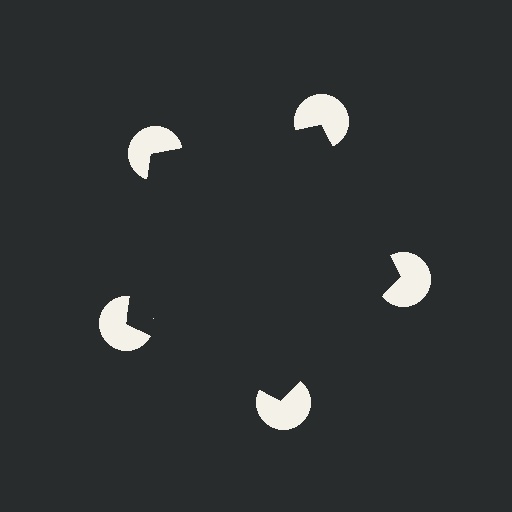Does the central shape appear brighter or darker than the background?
It typically appears slightly darker than the background, even though no actual brightness change is drawn.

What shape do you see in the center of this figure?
An illusory pentagon — its edges are inferred from the aligned wedge cuts in the pac-man discs, not physically drawn.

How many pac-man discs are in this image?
There are 5 — one at each vertex of the illusory pentagon.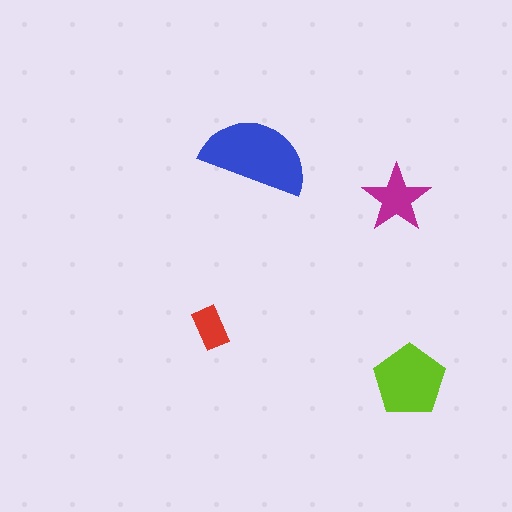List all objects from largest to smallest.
The blue semicircle, the lime pentagon, the magenta star, the red rectangle.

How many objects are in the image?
There are 4 objects in the image.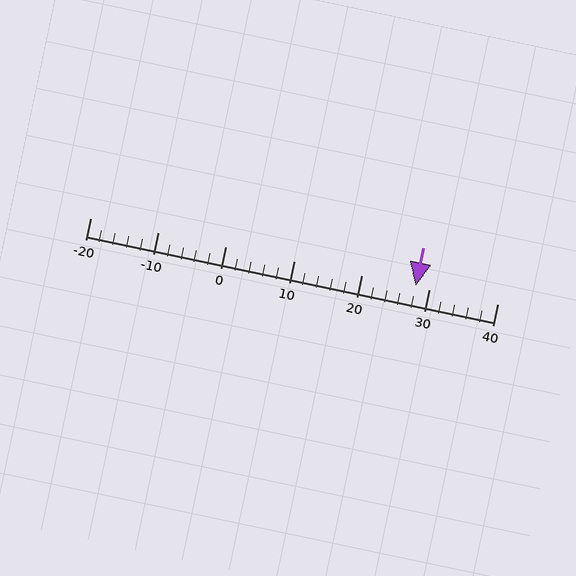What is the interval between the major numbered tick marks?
The major tick marks are spaced 10 units apart.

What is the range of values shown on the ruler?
The ruler shows values from -20 to 40.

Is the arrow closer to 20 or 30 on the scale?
The arrow is closer to 30.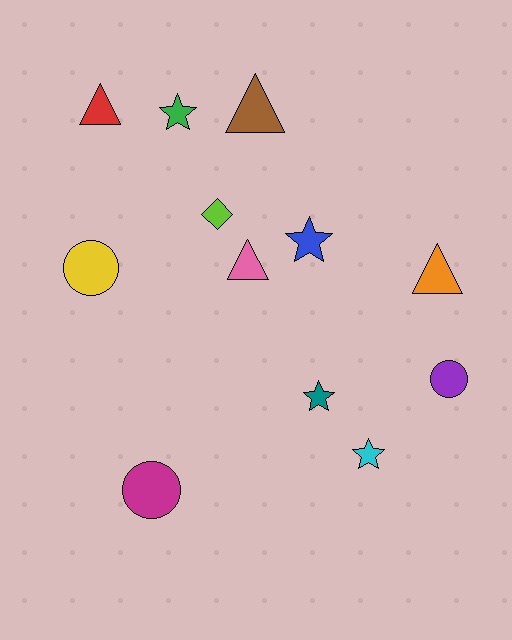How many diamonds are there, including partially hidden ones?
There is 1 diamond.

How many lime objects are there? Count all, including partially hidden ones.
There is 1 lime object.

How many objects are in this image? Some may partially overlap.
There are 12 objects.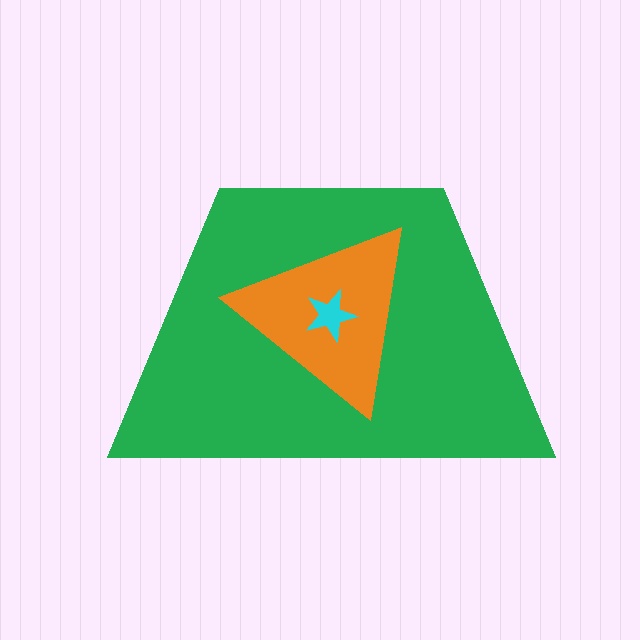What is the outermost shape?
The green trapezoid.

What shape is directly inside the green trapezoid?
The orange triangle.